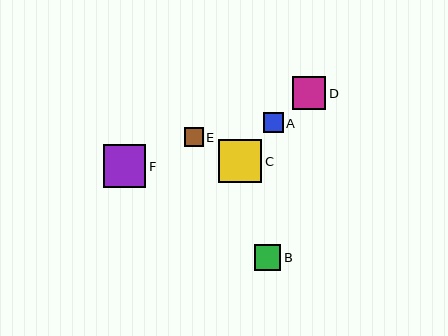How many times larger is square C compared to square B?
Square C is approximately 1.7 times the size of square B.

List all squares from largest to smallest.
From largest to smallest: C, F, D, B, A, E.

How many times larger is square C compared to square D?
Square C is approximately 1.3 times the size of square D.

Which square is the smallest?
Square E is the smallest with a size of approximately 18 pixels.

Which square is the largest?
Square C is the largest with a size of approximately 43 pixels.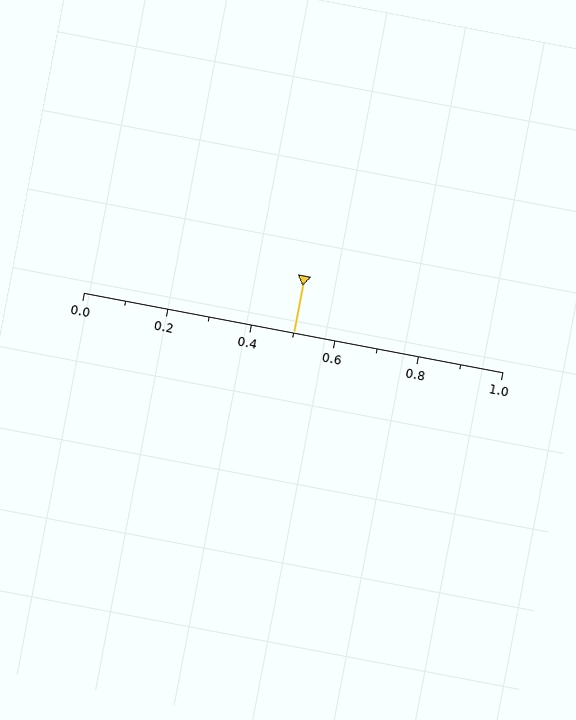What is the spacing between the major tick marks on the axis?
The major ticks are spaced 0.2 apart.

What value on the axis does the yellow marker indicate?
The marker indicates approximately 0.5.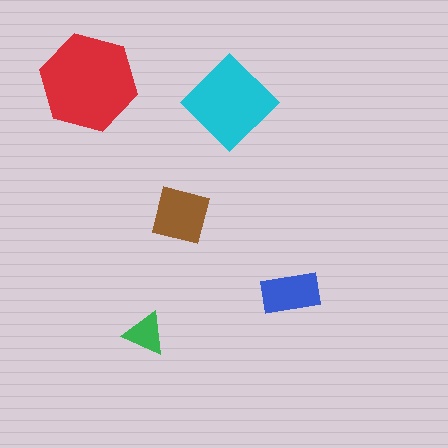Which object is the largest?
The red hexagon.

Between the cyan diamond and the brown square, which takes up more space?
The cyan diamond.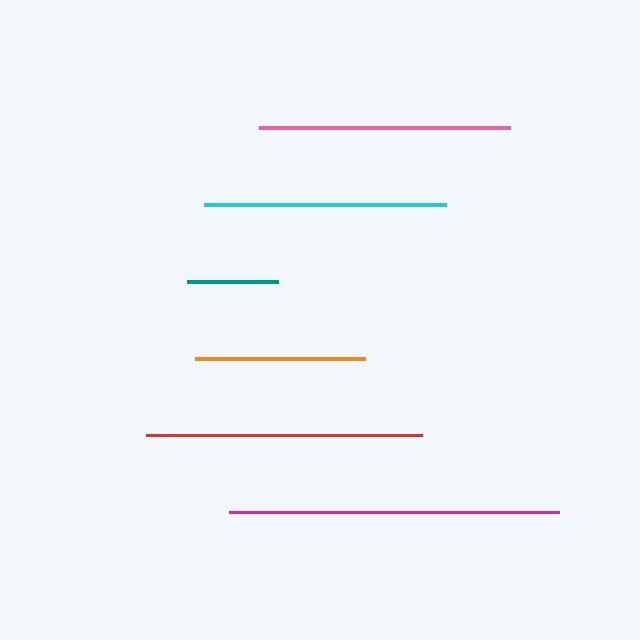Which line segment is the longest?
The magenta line is the longest at approximately 330 pixels.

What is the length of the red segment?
The red segment is approximately 276 pixels long.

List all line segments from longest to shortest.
From longest to shortest: magenta, red, pink, cyan, orange, teal.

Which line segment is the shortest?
The teal line is the shortest at approximately 91 pixels.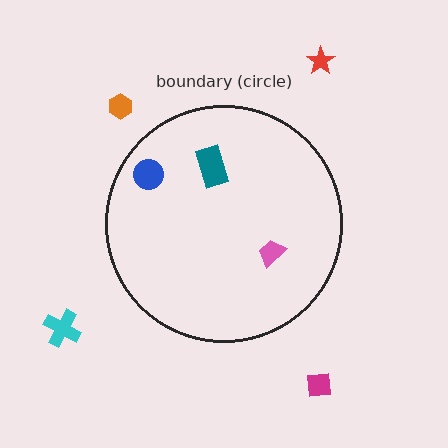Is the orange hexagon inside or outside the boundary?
Outside.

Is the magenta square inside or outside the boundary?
Outside.